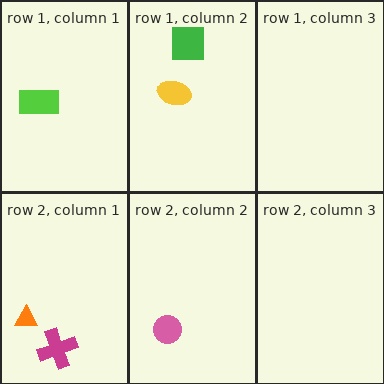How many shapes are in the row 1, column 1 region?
1.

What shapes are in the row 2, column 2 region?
The pink circle.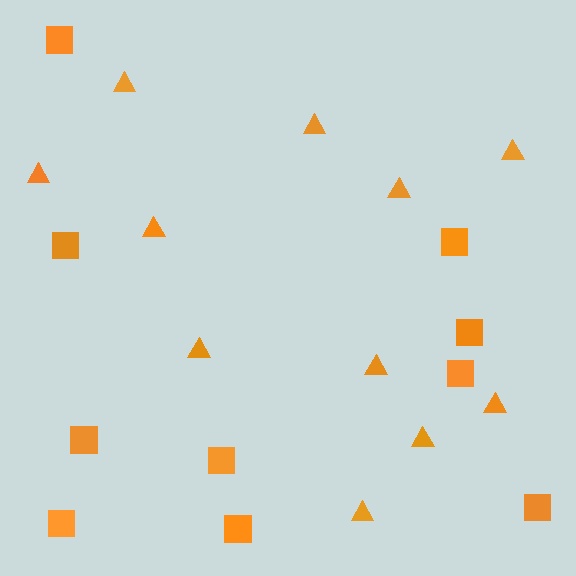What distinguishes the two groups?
There are 2 groups: one group of triangles (11) and one group of squares (10).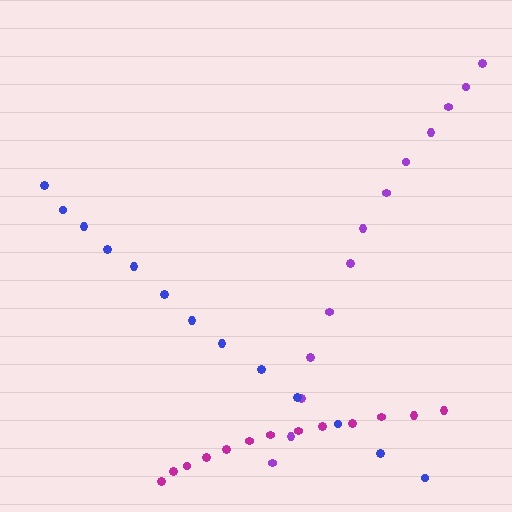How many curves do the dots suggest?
There are 3 distinct paths.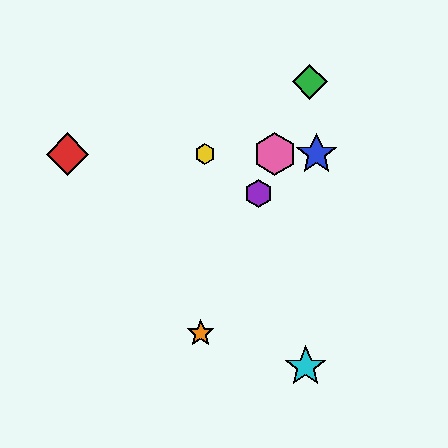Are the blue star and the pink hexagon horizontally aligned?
Yes, both are at y≈154.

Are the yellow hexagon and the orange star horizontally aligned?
No, the yellow hexagon is at y≈154 and the orange star is at y≈333.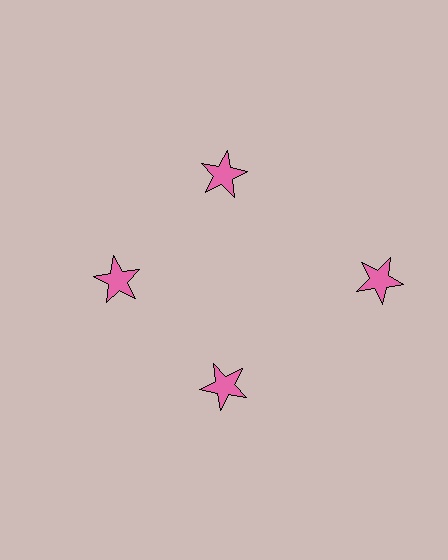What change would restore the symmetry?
The symmetry would be restored by moving it inward, back onto the ring so that all 4 stars sit at equal angles and equal distance from the center.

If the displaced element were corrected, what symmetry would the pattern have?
It would have 4-fold rotational symmetry — the pattern would map onto itself every 90 degrees.